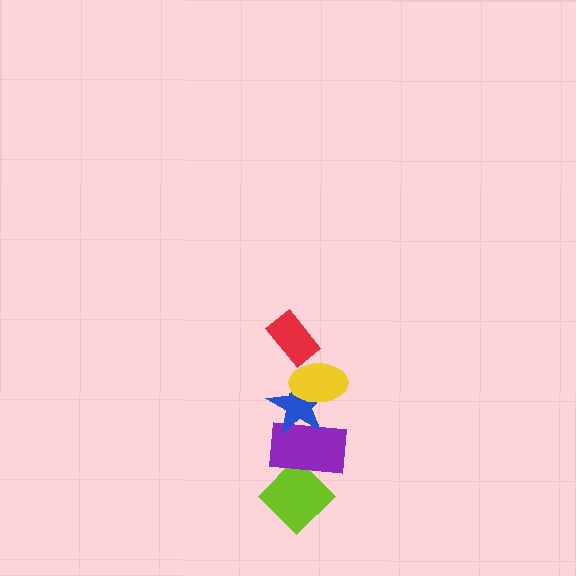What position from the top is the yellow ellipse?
The yellow ellipse is 2nd from the top.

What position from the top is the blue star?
The blue star is 3rd from the top.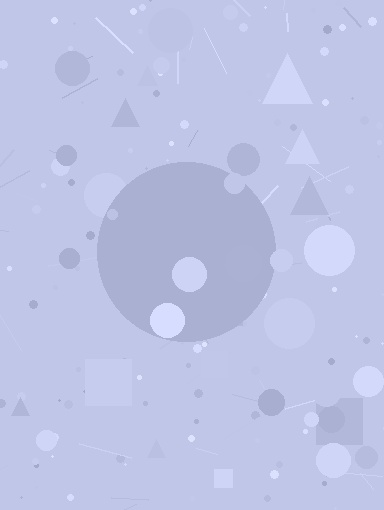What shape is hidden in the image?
A circle is hidden in the image.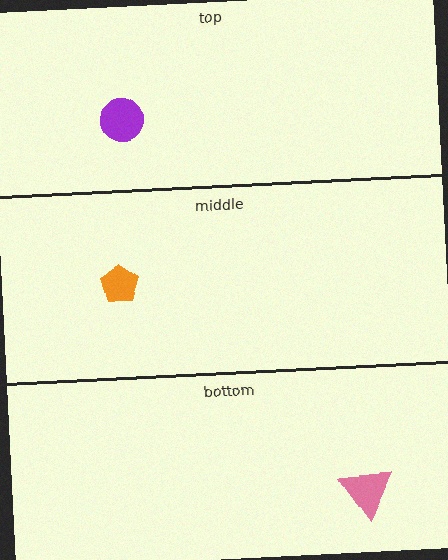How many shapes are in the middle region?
1.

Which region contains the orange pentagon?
The middle region.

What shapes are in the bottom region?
The pink triangle.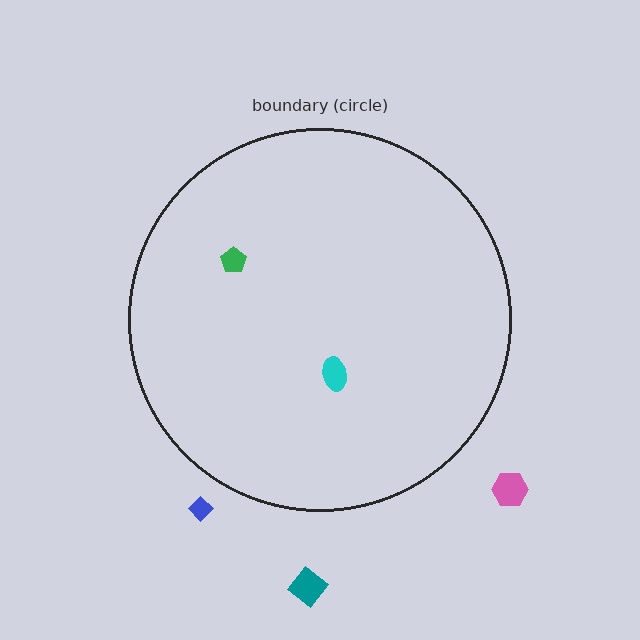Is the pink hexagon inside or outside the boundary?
Outside.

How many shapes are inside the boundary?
2 inside, 3 outside.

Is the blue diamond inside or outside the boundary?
Outside.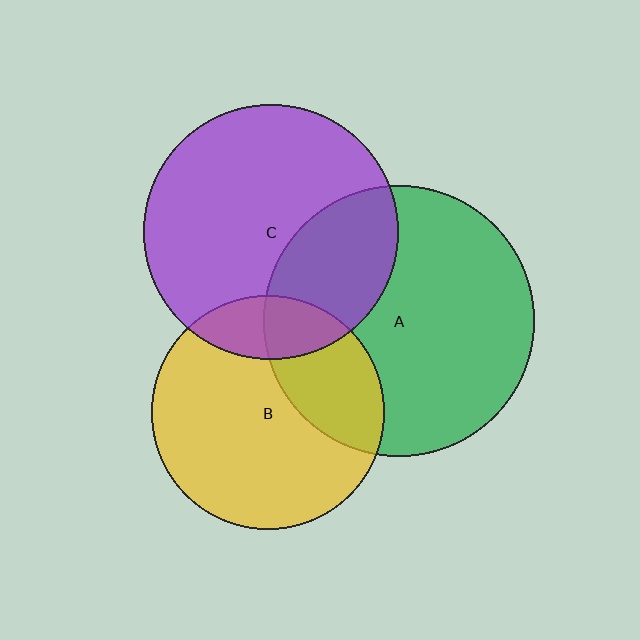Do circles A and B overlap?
Yes.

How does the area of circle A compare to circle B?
Approximately 1.3 times.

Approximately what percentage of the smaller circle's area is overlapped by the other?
Approximately 30%.